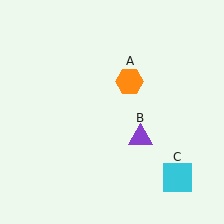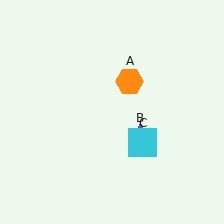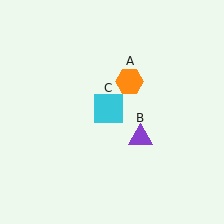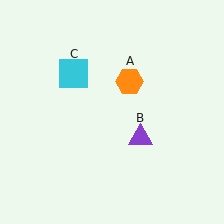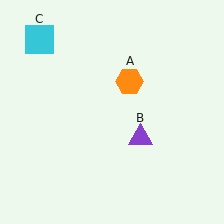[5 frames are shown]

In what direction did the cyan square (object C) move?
The cyan square (object C) moved up and to the left.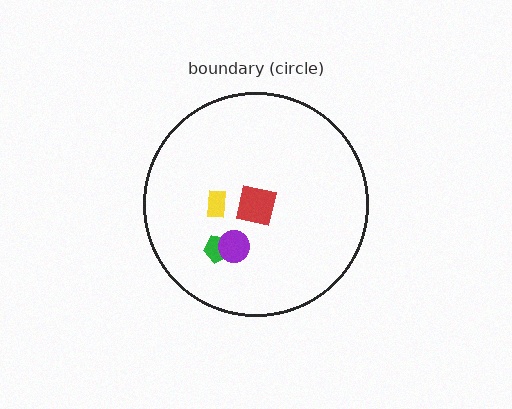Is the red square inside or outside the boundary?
Inside.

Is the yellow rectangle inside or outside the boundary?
Inside.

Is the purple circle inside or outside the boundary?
Inside.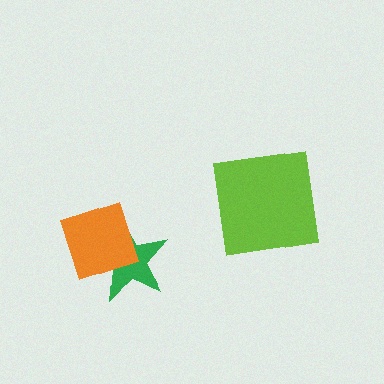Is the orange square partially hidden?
No, no other shape covers it.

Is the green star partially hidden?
Yes, it is partially covered by another shape.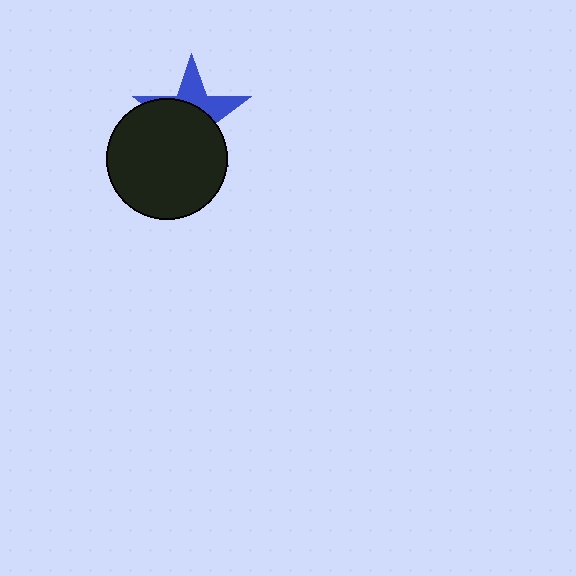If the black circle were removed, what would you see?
You would see the complete blue star.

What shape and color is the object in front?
The object in front is a black circle.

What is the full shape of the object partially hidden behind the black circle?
The partially hidden object is a blue star.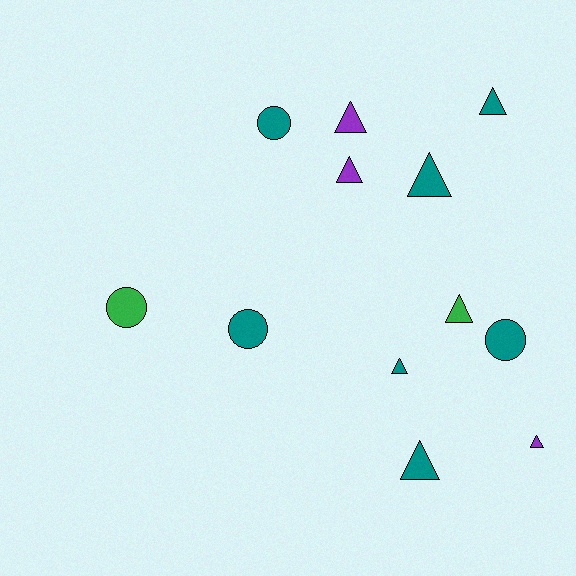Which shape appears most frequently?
Triangle, with 8 objects.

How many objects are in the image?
There are 12 objects.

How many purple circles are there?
There are no purple circles.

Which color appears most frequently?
Teal, with 7 objects.